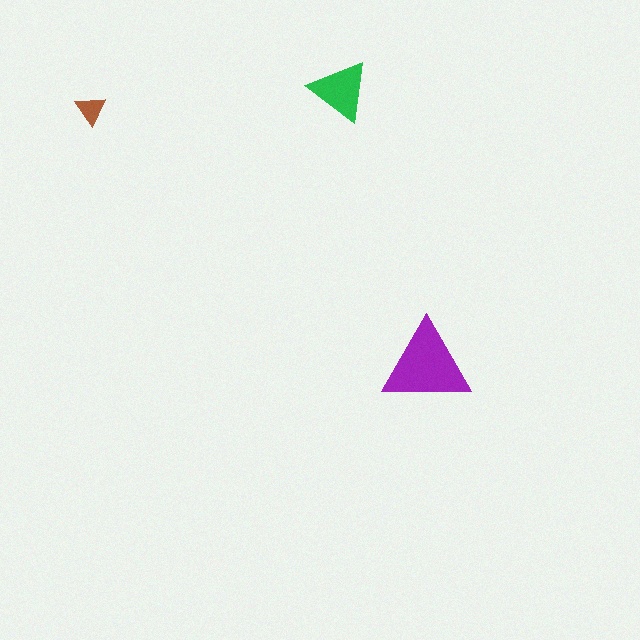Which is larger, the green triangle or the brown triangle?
The green one.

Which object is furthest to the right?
The purple triangle is rightmost.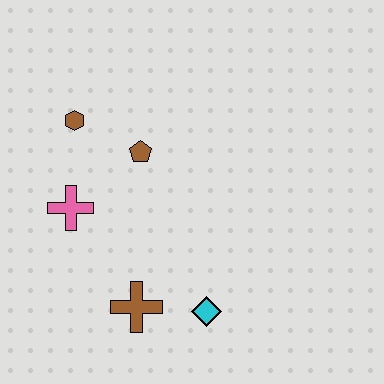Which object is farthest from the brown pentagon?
The cyan diamond is farthest from the brown pentagon.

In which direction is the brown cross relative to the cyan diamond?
The brown cross is to the left of the cyan diamond.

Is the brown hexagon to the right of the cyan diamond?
No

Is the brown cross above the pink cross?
No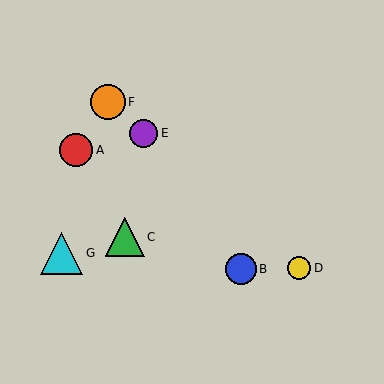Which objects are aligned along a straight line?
Objects D, E, F are aligned along a straight line.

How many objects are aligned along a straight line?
3 objects (D, E, F) are aligned along a straight line.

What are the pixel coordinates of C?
Object C is at (125, 237).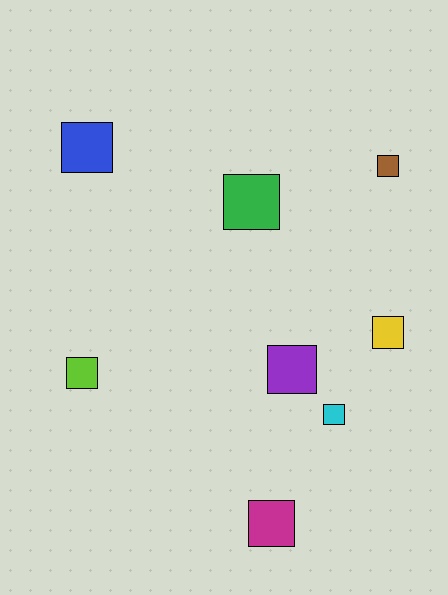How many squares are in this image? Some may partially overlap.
There are 8 squares.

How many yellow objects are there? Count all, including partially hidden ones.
There is 1 yellow object.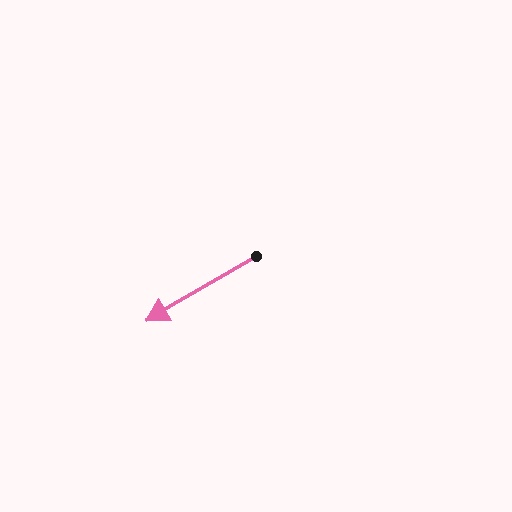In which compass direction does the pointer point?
Southwest.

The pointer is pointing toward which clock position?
Roughly 8 o'clock.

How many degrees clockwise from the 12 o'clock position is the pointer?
Approximately 240 degrees.